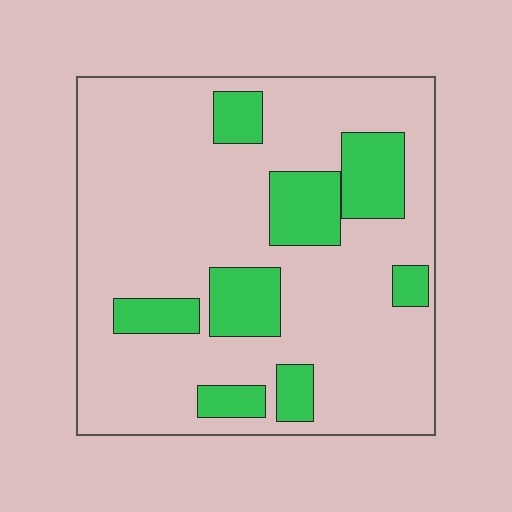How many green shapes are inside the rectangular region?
8.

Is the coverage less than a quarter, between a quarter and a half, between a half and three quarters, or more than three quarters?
Less than a quarter.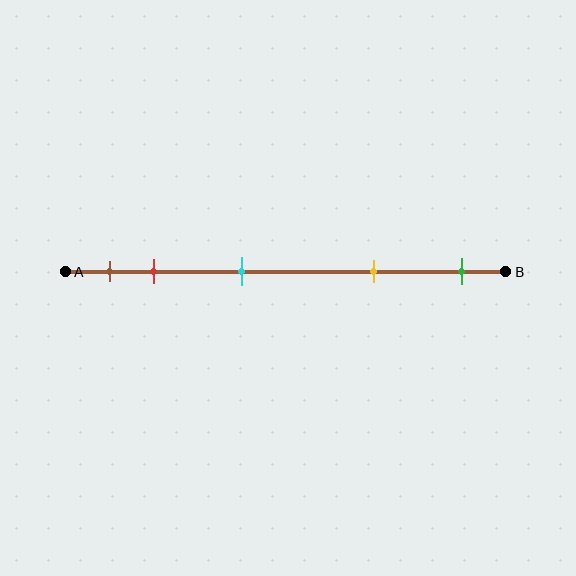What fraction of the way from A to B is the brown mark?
The brown mark is approximately 10% (0.1) of the way from A to B.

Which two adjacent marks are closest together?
The brown and red marks are the closest adjacent pair.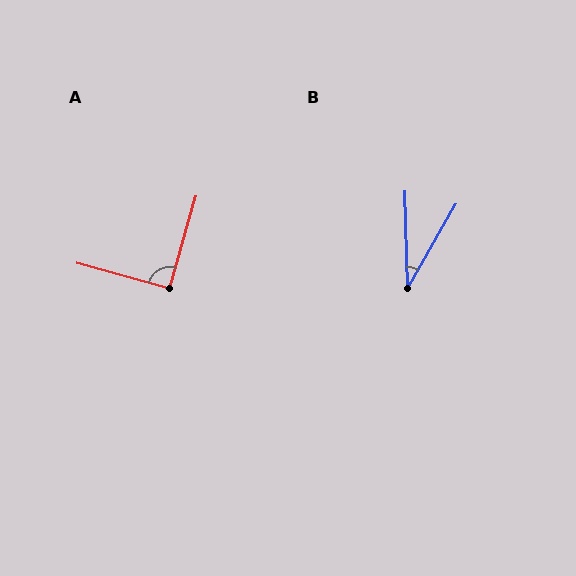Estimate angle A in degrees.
Approximately 91 degrees.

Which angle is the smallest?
B, at approximately 32 degrees.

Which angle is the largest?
A, at approximately 91 degrees.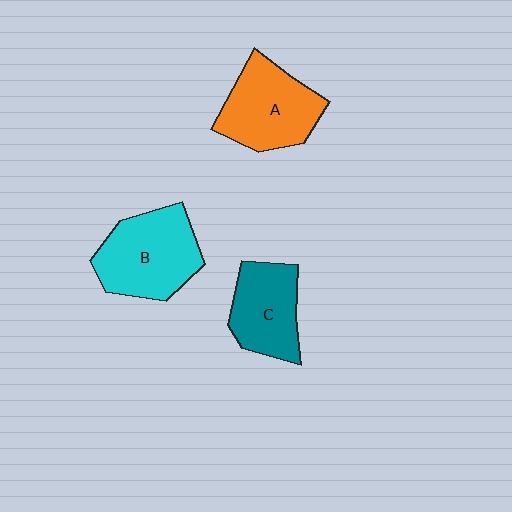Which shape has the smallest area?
Shape C (teal).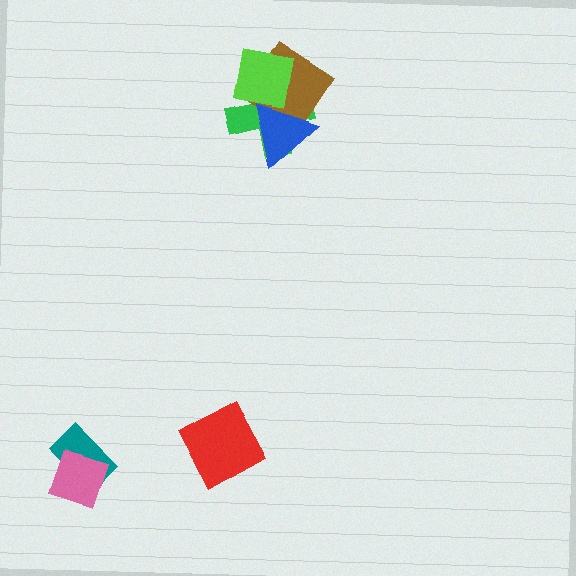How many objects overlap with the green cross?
3 objects overlap with the green cross.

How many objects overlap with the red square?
0 objects overlap with the red square.